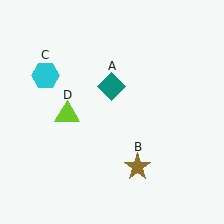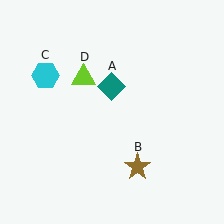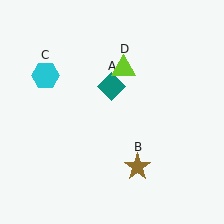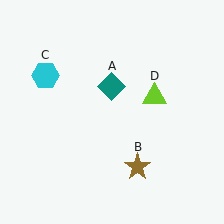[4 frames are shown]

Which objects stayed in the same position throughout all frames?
Teal diamond (object A) and brown star (object B) and cyan hexagon (object C) remained stationary.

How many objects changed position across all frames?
1 object changed position: lime triangle (object D).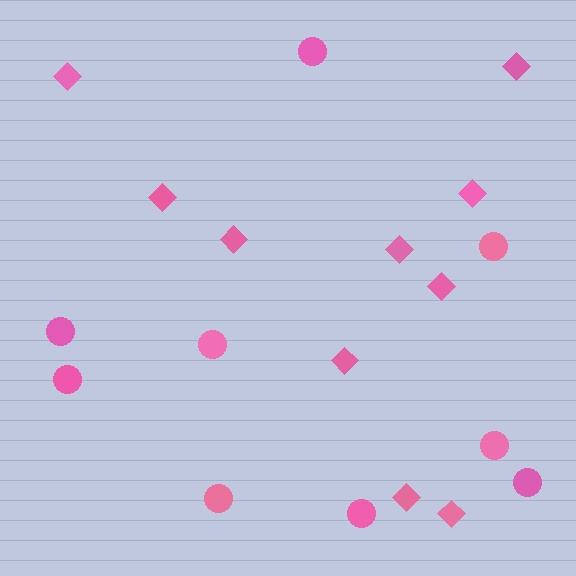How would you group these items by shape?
There are 2 groups: one group of diamonds (10) and one group of circles (9).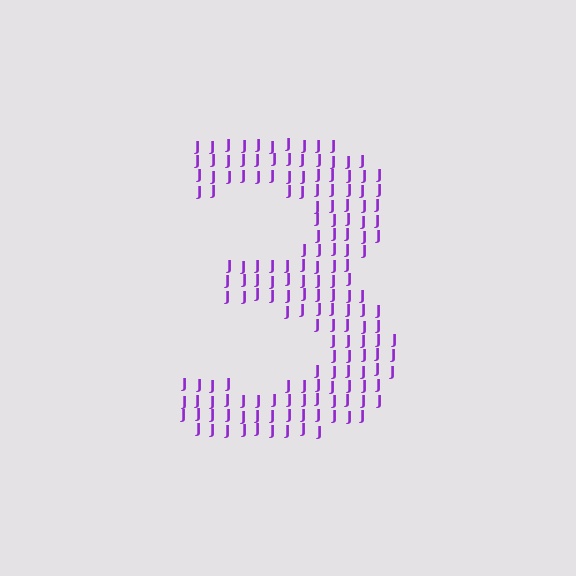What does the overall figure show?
The overall figure shows the digit 3.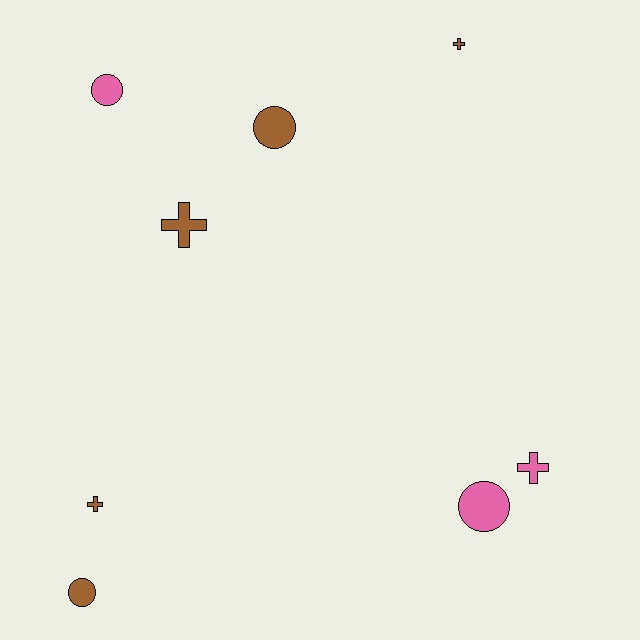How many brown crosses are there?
There are 3 brown crosses.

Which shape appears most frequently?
Circle, with 4 objects.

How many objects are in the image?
There are 8 objects.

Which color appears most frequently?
Brown, with 5 objects.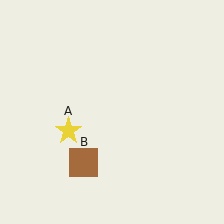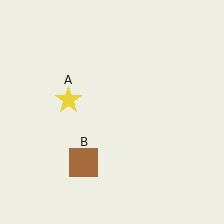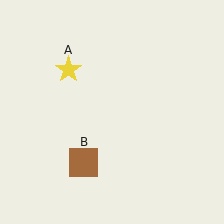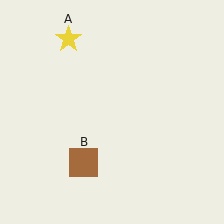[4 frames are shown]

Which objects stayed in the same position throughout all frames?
Brown square (object B) remained stationary.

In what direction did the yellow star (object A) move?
The yellow star (object A) moved up.